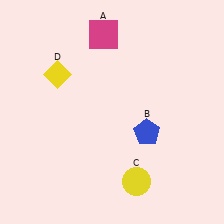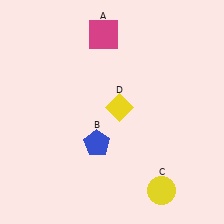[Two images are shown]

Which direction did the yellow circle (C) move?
The yellow circle (C) moved right.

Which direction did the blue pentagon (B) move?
The blue pentagon (B) moved left.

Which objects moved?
The objects that moved are: the blue pentagon (B), the yellow circle (C), the yellow diamond (D).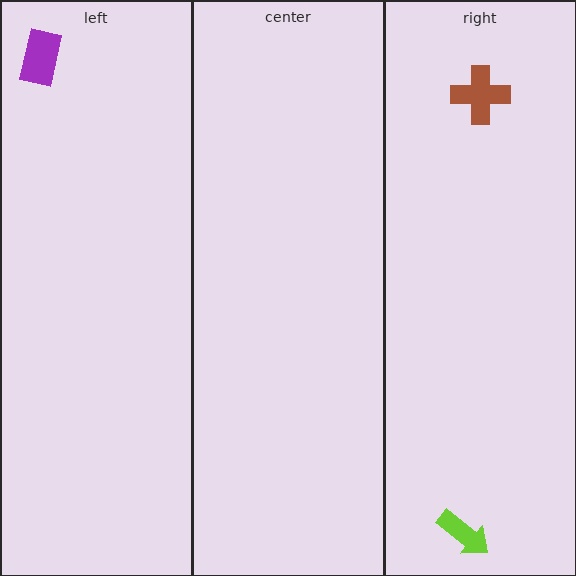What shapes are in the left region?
The purple rectangle.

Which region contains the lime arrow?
The right region.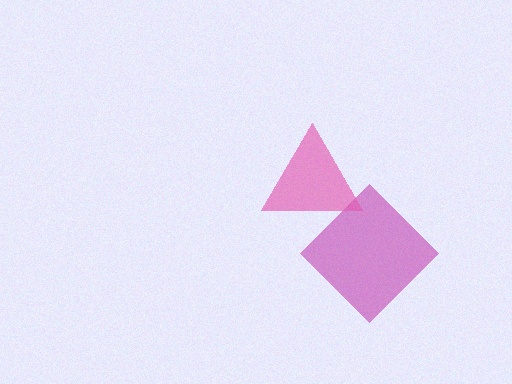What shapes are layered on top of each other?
The layered shapes are: a magenta diamond, a pink triangle.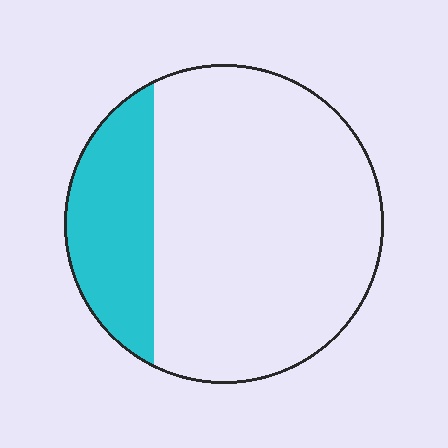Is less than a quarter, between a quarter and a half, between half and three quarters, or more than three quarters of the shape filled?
Less than a quarter.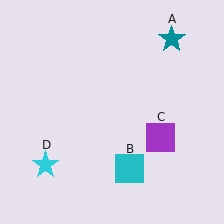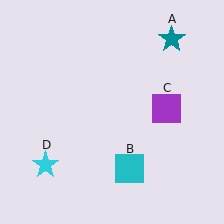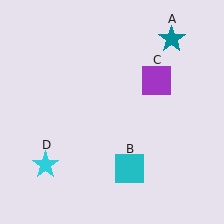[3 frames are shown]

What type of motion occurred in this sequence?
The purple square (object C) rotated counterclockwise around the center of the scene.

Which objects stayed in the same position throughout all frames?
Teal star (object A) and cyan square (object B) and cyan star (object D) remained stationary.